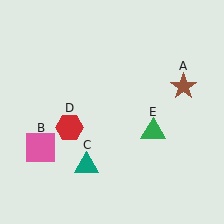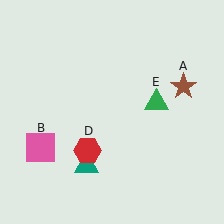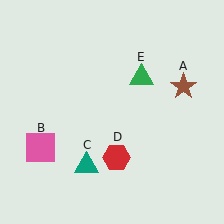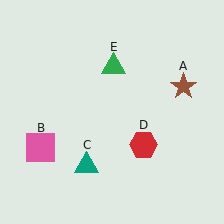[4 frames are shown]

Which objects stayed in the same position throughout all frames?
Brown star (object A) and pink square (object B) and teal triangle (object C) remained stationary.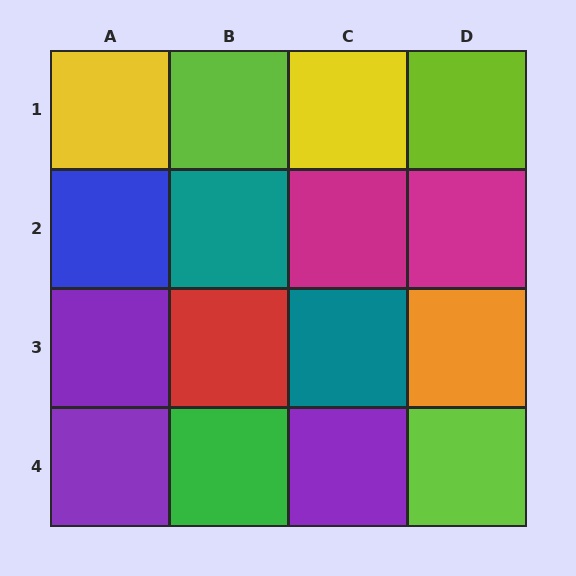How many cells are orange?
1 cell is orange.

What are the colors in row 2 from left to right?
Blue, teal, magenta, magenta.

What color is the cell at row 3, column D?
Orange.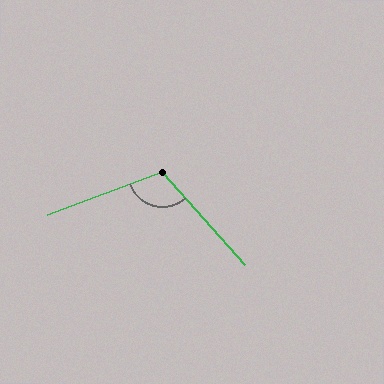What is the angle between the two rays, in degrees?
Approximately 111 degrees.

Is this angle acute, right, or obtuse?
It is obtuse.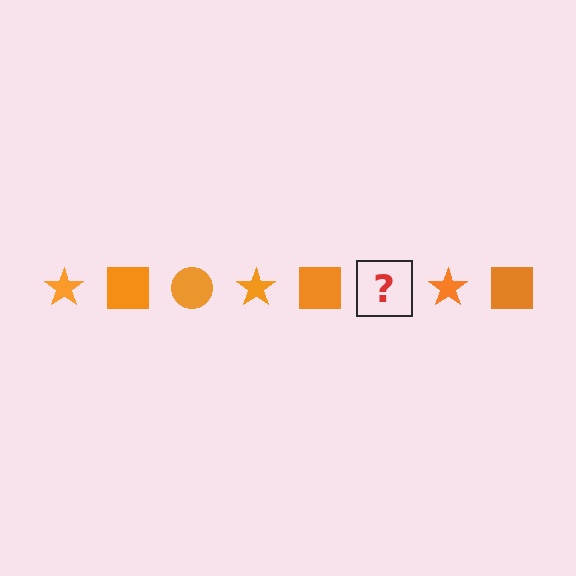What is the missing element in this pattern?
The missing element is an orange circle.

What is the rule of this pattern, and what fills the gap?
The rule is that the pattern cycles through star, square, circle shapes in orange. The gap should be filled with an orange circle.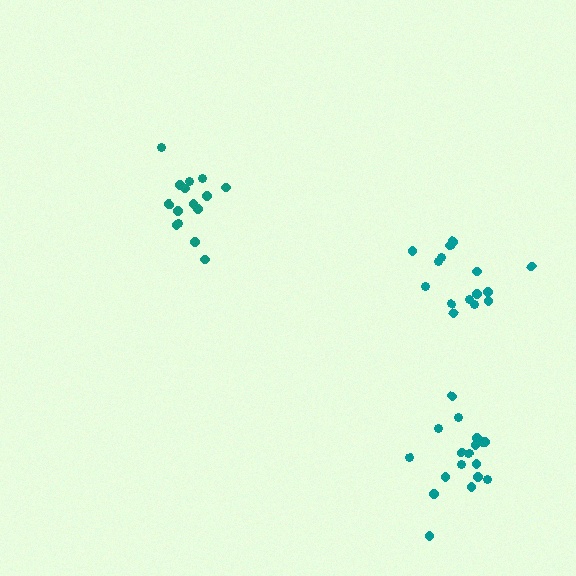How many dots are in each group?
Group 1: 15 dots, Group 2: 15 dots, Group 3: 18 dots (48 total).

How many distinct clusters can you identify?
There are 3 distinct clusters.